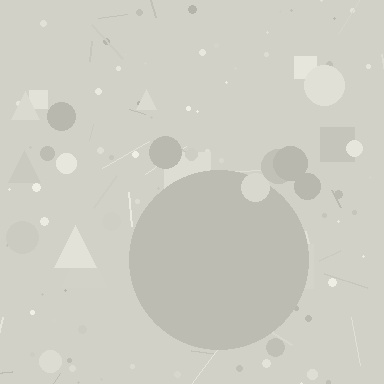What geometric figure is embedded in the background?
A circle is embedded in the background.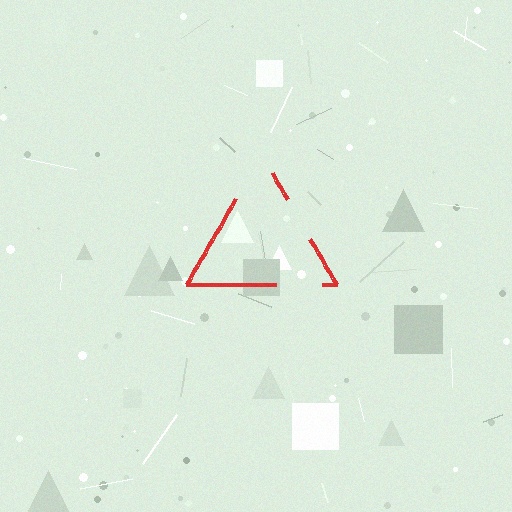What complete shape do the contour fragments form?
The contour fragments form a triangle.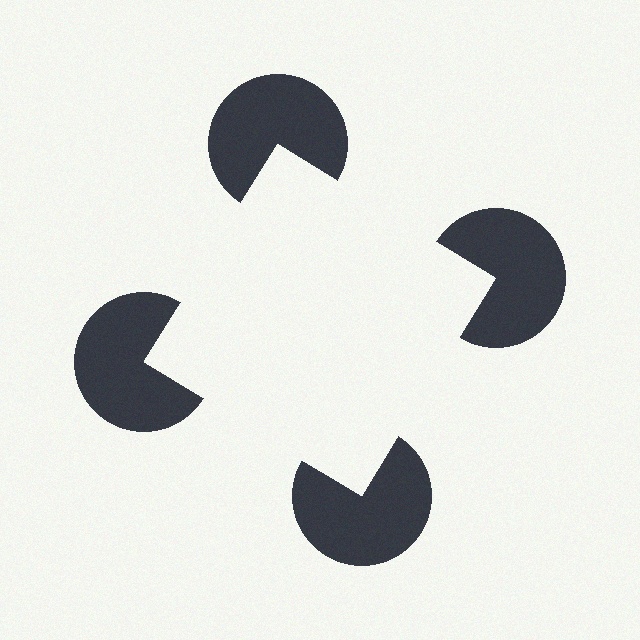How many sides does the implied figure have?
4 sides.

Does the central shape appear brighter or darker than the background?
It typically appears slightly brighter than the background, even though no actual brightness change is drawn.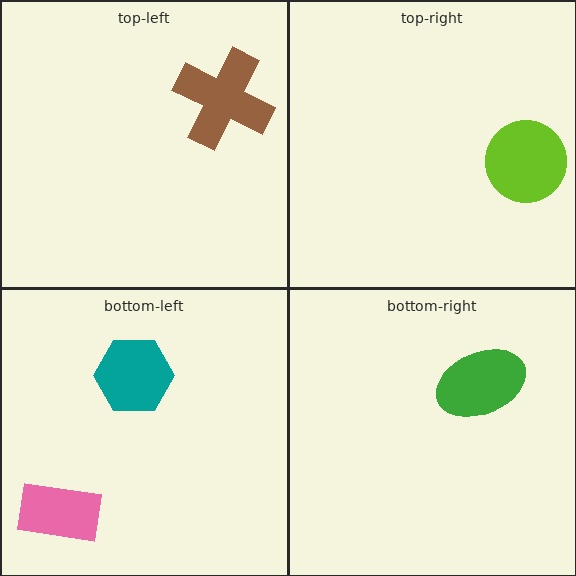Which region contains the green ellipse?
The bottom-right region.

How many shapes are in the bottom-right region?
1.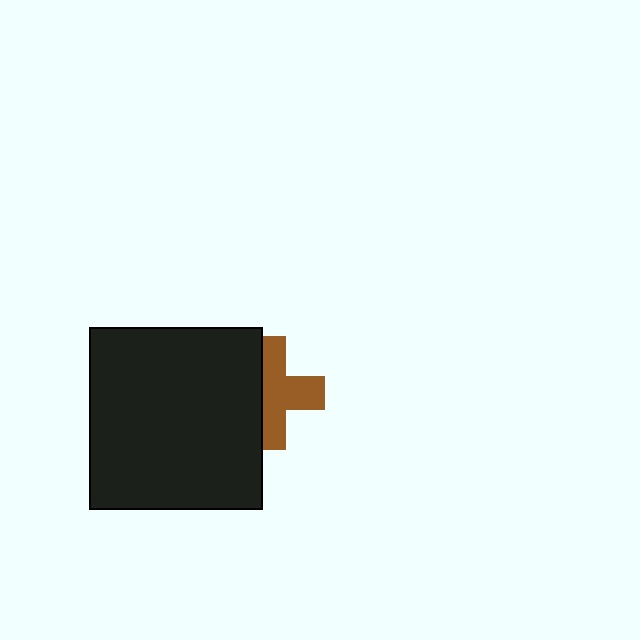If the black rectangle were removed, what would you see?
You would see the complete brown cross.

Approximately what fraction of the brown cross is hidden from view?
Roughly 41% of the brown cross is hidden behind the black rectangle.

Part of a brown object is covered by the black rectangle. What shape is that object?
It is a cross.